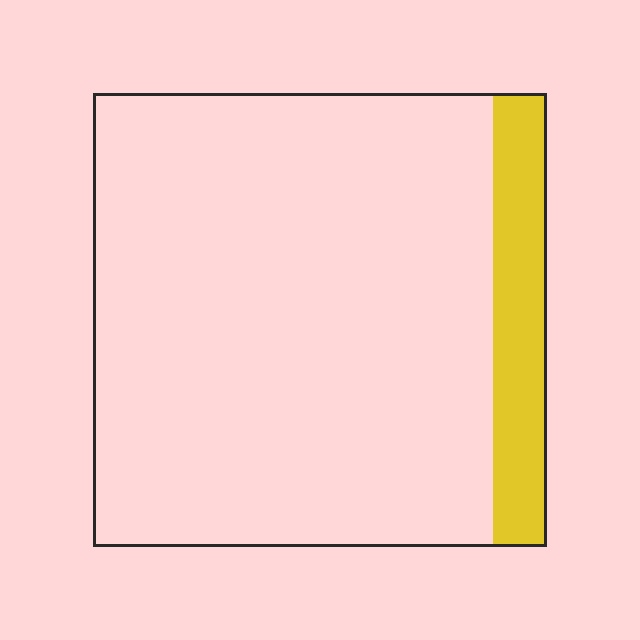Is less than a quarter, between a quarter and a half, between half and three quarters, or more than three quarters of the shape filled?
Less than a quarter.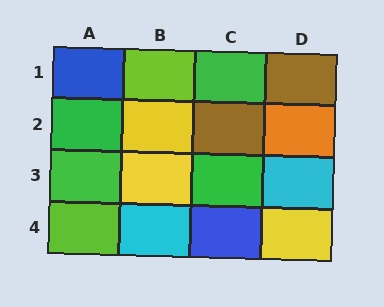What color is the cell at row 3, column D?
Cyan.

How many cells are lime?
2 cells are lime.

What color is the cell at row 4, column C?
Blue.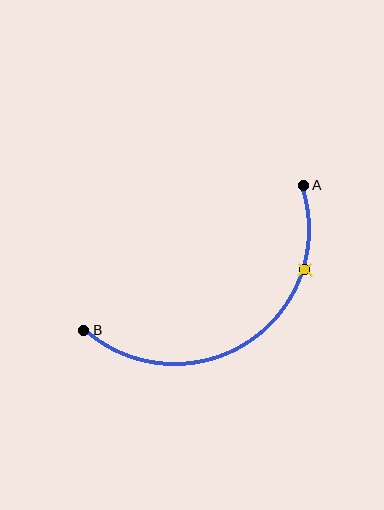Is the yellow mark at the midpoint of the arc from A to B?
No. The yellow mark lies on the arc but is closer to endpoint A. The arc midpoint would be at the point on the curve equidistant along the arc from both A and B.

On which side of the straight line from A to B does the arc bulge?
The arc bulges below the straight line connecting A and B.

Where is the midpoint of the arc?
The arc midpoint is the point on the curve farthest from the straight line joining A and B. It sits below that line.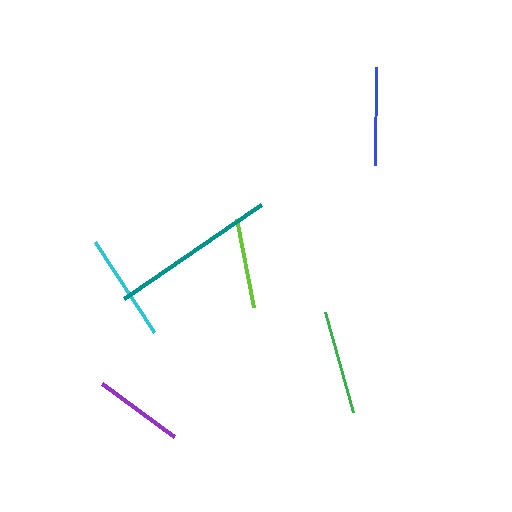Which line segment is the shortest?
The purple line is the shortest at approximately 89 pixels.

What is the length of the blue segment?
The blue segment is approximately 98 pixels long.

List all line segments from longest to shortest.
From longest to shortest: teal, cyan, green, blue, lime, purple.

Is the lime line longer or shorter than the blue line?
The blue line is longer than the lime line.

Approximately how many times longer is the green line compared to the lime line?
The green line is approximately 1.2 times the length of the lime line.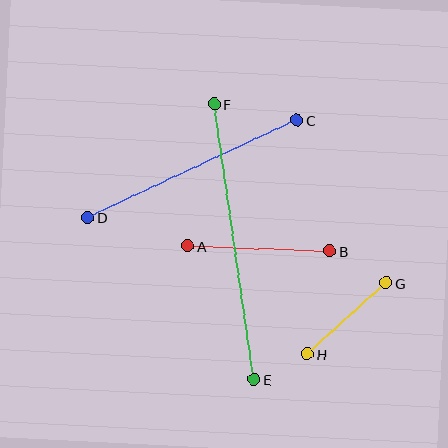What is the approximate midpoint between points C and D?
The midpoint is at approximately (193, 169) pixels.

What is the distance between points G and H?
The distance is approximately 106 pixels.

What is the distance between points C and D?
The distance is approximately 231 pixels.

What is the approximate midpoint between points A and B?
The midpoint is at approximately (259, 249) pixels.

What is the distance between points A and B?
The distance is approximately 142 pixels.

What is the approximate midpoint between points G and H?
The midpoint is at approximately (347, 318) pixels.